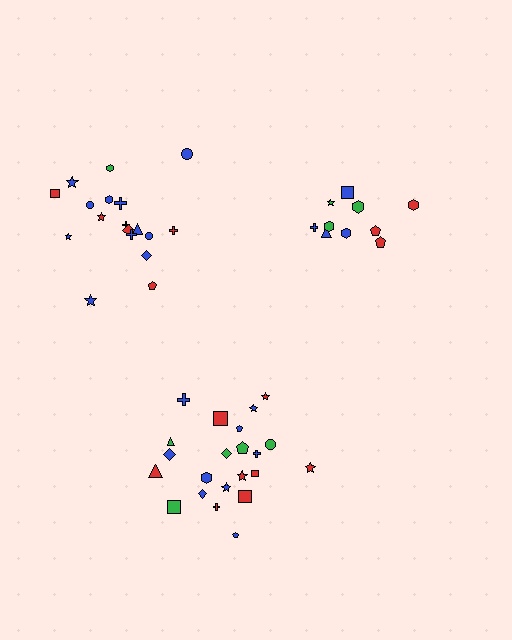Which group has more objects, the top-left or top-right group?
The top-left group.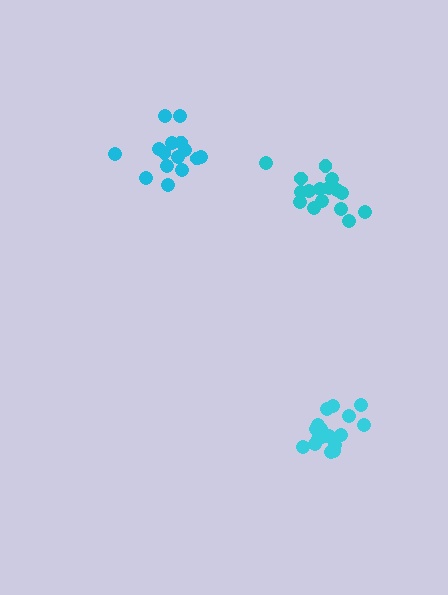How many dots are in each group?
Group 1: 15 dots, Group 2: 18 dots, Group 3: 16 dots (49 total).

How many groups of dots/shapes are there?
There are 3 groups.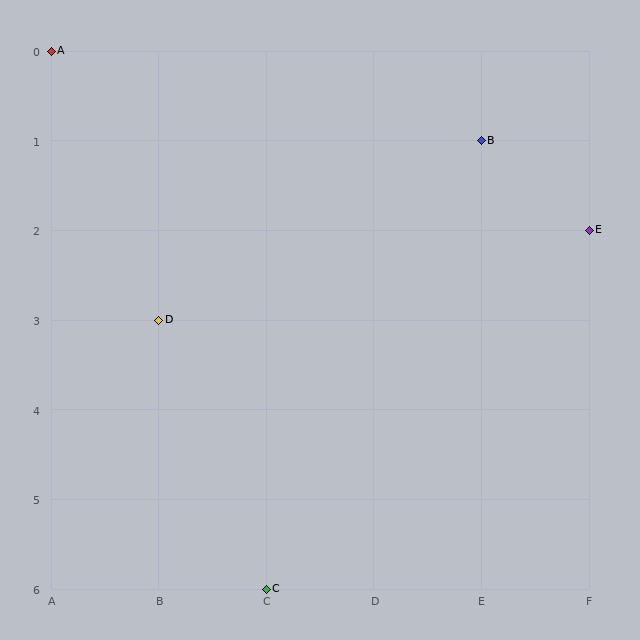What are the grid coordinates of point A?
Point A is at grid coordinates (A, 0).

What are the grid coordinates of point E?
Point E is at grid coordinates (F, 2).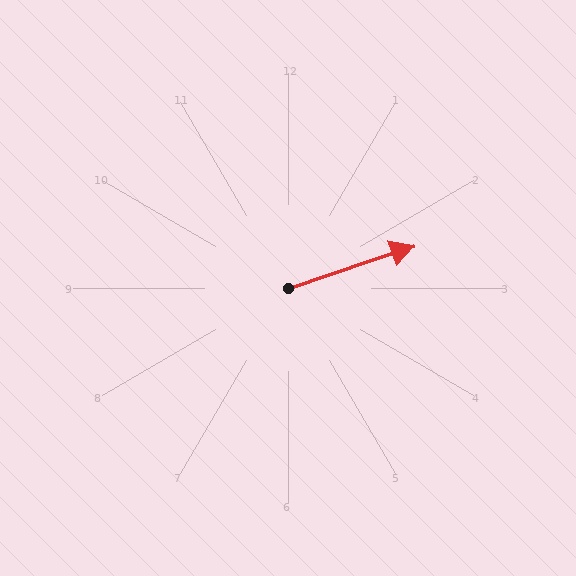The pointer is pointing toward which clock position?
Roughly 2 o'clock.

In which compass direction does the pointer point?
East.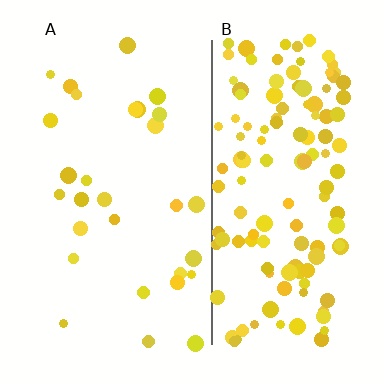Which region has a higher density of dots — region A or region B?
B (the right).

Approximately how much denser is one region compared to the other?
Approximately 4.6× — region B over region A.